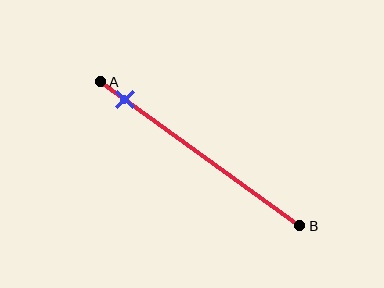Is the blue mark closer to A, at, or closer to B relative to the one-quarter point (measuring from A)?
The blue mark is closer to point A than the one-quarter point of segment AB.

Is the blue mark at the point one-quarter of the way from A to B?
No, the mark is at about 10% from A, not at the 25% one-quarter point.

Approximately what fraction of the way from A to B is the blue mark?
The blue mark is approximately 10% of the way from A to B.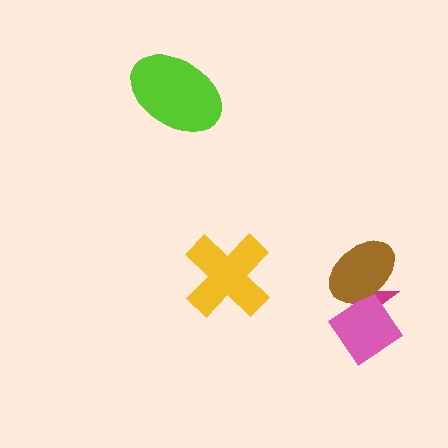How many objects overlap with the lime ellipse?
0 objects overlap with the lime ellipse.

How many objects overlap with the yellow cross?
0 objects overlap with the yellow cross.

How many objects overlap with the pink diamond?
2 objects overlap with the pink diamond.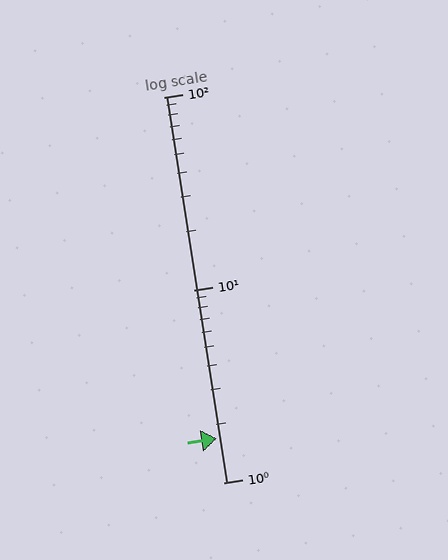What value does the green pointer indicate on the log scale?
The pointer indicates approximately 1.7.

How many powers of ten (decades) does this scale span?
The scale spans 2 decades, from 1 to 100.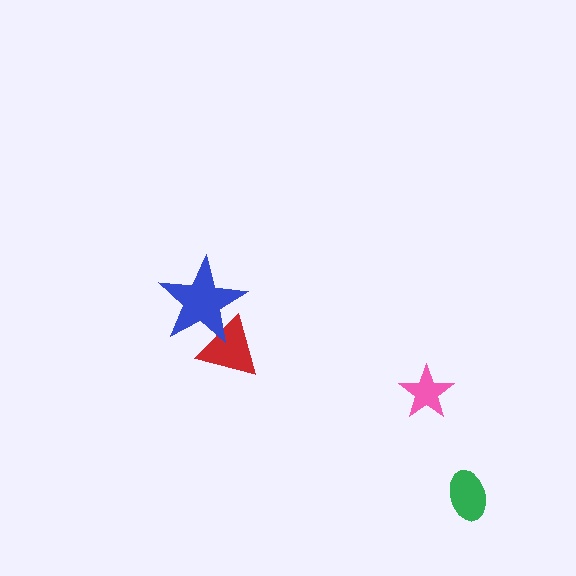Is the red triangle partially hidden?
Yes, it is partially covered by another shape.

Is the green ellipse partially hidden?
No, no other shape covers it.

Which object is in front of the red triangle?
The blue star is in front of the red triangle.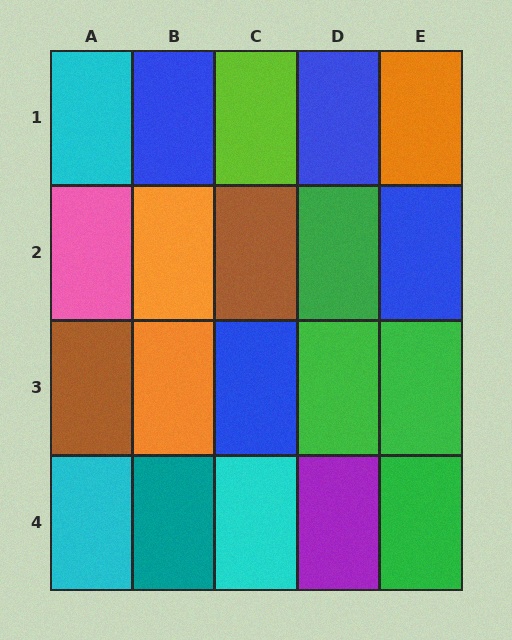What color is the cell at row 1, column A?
Cyan.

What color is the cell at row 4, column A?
Cyan.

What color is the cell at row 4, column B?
Teal.